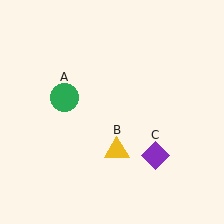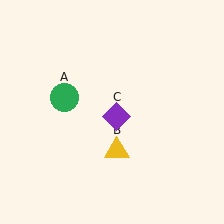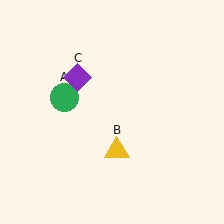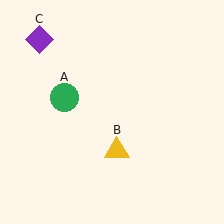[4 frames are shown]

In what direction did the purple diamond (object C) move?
The purple diamond (object C) moved up and to the left.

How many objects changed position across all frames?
1 object changed position: purple diamond (object C).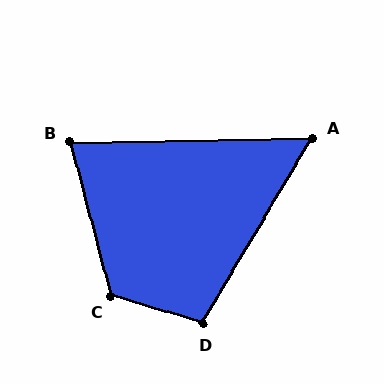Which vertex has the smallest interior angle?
A, at approximately 59 degrees.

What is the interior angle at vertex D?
Approximately 104 degrees (obtuse).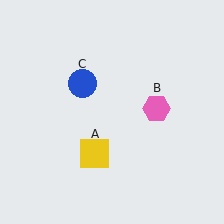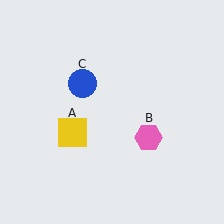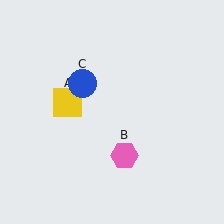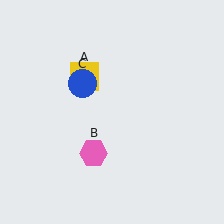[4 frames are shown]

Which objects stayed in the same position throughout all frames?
Blue circle (object C) remained stationary.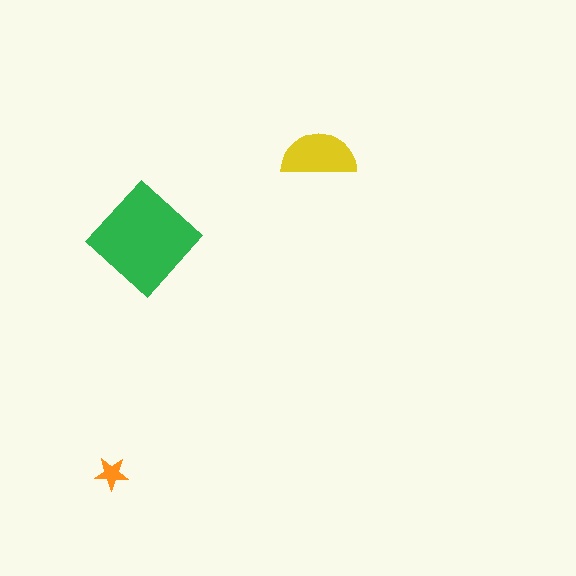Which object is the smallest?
The orange star.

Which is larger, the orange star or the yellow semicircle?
The yellow semicircle.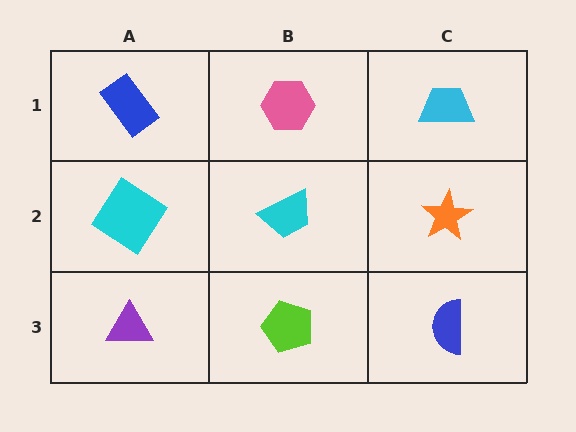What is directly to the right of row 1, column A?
A pink hexagon.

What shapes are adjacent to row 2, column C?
A cyan trapezoid (row 1, column C), a blue semicircle (row 3, column C), a cyan trapezoid (row 2, column B).